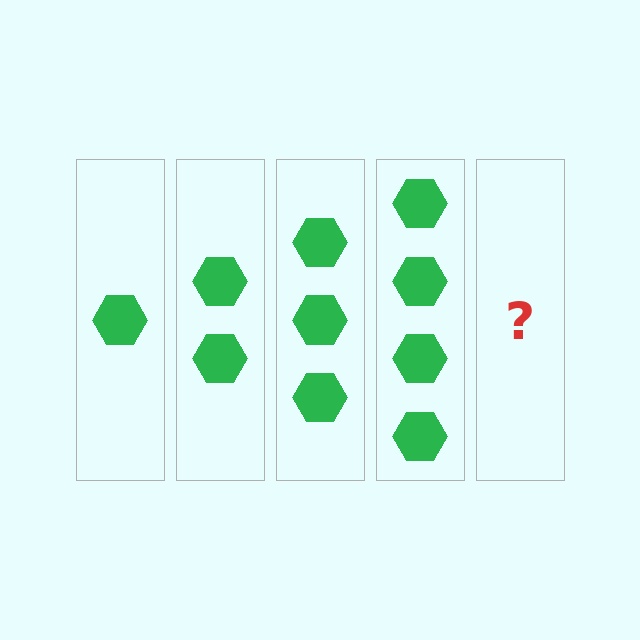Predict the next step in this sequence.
The next step is 5 hexagons.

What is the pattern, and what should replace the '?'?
The pattern is that each step adds one more hexagon. The '?' should be 5 hexagons.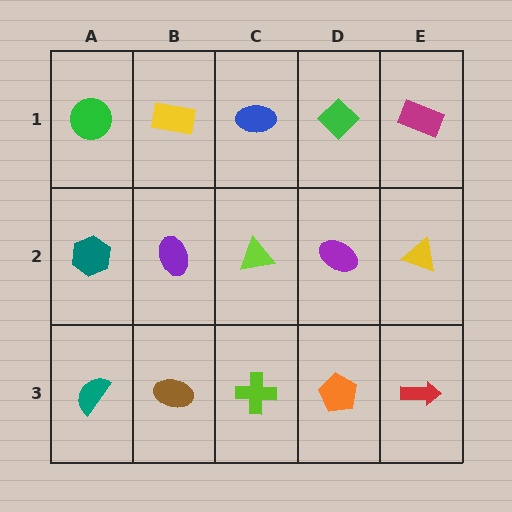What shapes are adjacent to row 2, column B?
A yellow rectangle (row 1, column B), a brown ellipse (row 3, column B), a teal hexagon (row 2, column A), a lime triangle (row 2, column C).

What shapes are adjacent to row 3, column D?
A purple ellipse (row 2, column D), a lime cross (row 3, column C), a red arrow (row 3, column E).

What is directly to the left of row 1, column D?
A blue ellipse.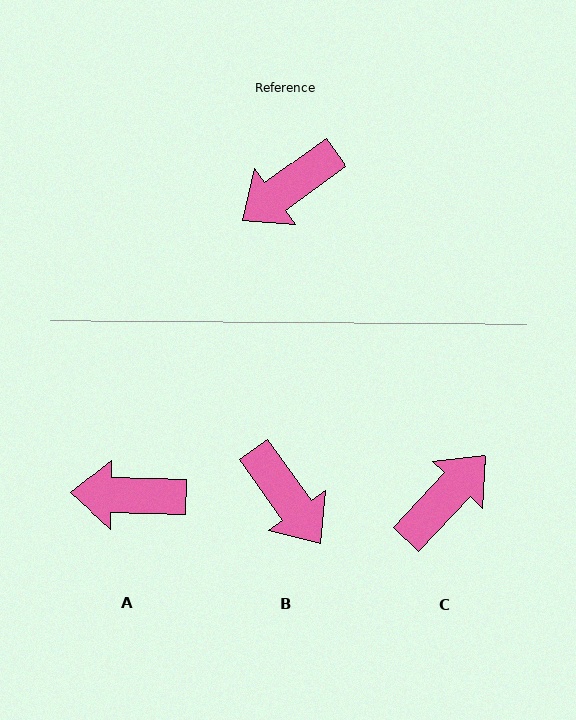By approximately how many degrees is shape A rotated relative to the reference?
Approximately 38 degrees clockwise.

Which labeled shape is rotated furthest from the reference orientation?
C, about 169 degrees away.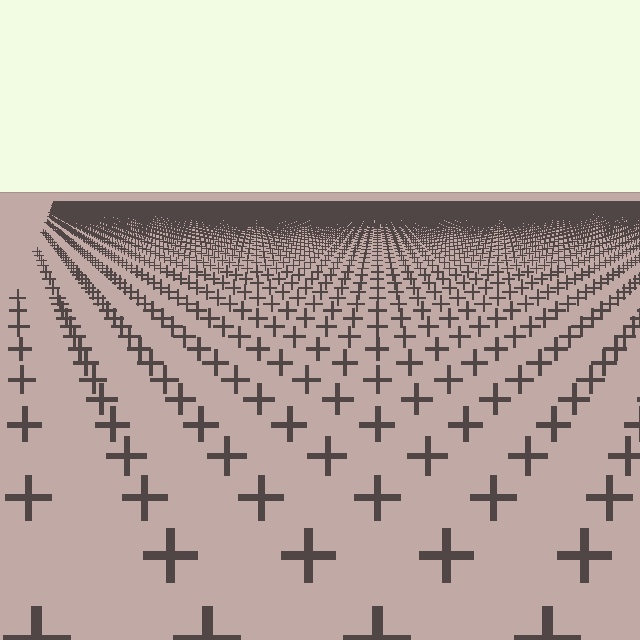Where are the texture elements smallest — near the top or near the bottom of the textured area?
Near the top.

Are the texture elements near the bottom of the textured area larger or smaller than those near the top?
Larger. Near the bottom, elements are closer to the viewer and appear at a bigger on-screen size.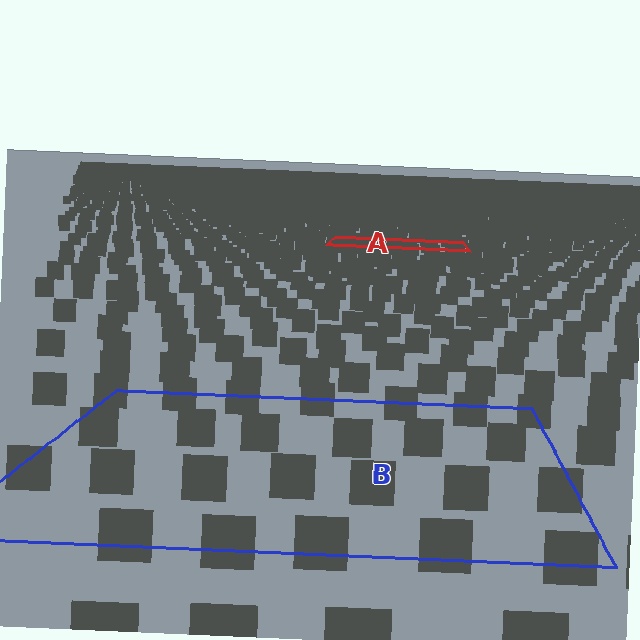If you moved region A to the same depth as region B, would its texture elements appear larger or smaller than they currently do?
They would appear larger. At a closer depth, the same texture elements are projected at a bigger on-screen size.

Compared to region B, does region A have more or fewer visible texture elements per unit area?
Region A has more texture elements per unit area — they are packed more densely because it is farther away.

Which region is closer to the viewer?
Region B is closer. The texture elements there are larger and more spread out.